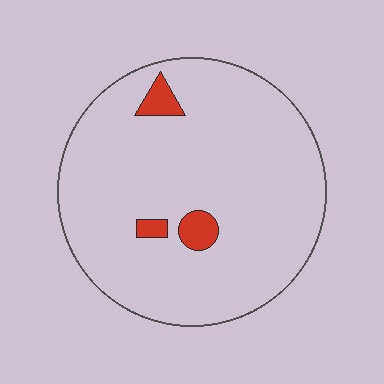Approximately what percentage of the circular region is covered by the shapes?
Approximately 5%.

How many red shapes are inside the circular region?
3.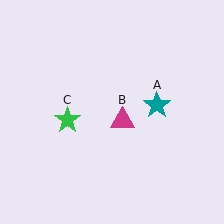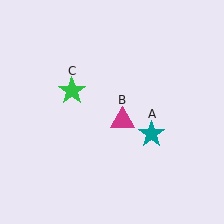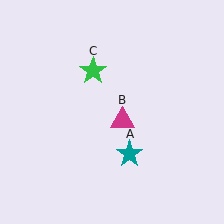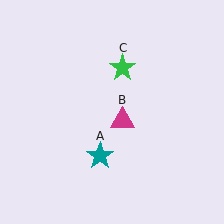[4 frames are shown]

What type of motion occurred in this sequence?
The teal star (object A), green star (object C) rotated clockwise around the center of the scene.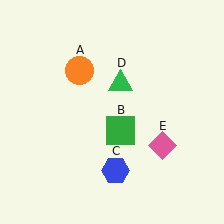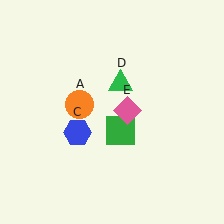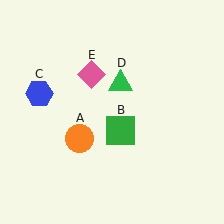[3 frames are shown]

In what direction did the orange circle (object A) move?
The orange circle (object A) moved down.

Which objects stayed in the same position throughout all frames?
Green square (object B) and green triangle (object D) remained stationary.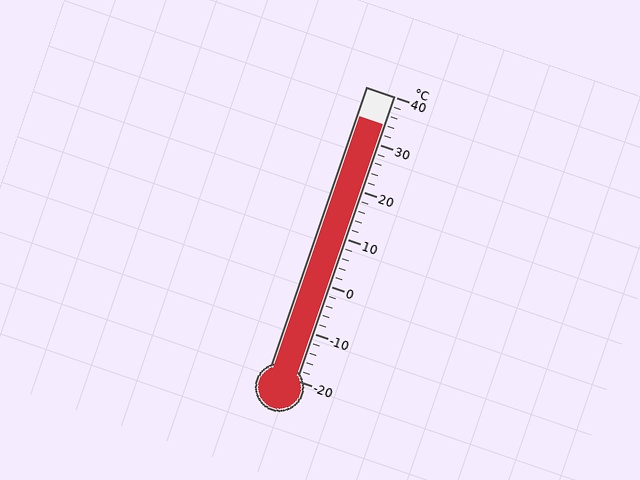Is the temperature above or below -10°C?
The temperature is above -10°C.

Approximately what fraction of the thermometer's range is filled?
The thermometer is filled to approximately 90% of its range.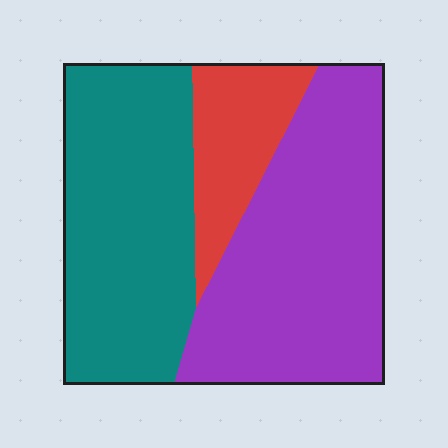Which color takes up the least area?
Red, at roughly 15%.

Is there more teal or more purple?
Purple.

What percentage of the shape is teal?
Teal takes up about two fifths (2/5) of the shape.